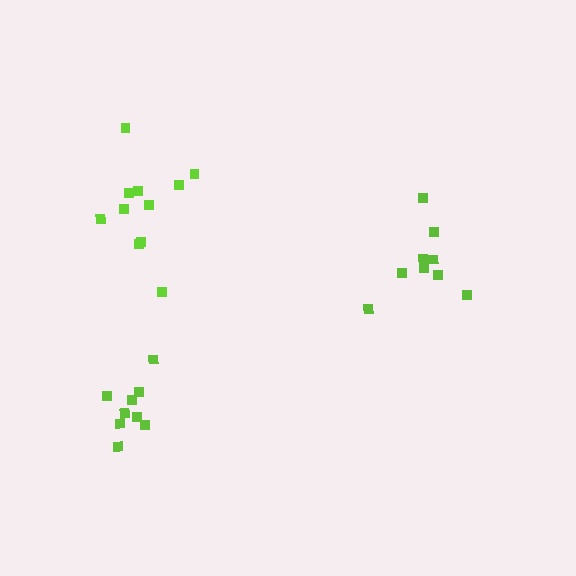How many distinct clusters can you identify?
There are 3 distinct clusters.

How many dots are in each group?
Group 1: 9 dots, Group 2: 11 dots, Group 3: 9 dots (29 total).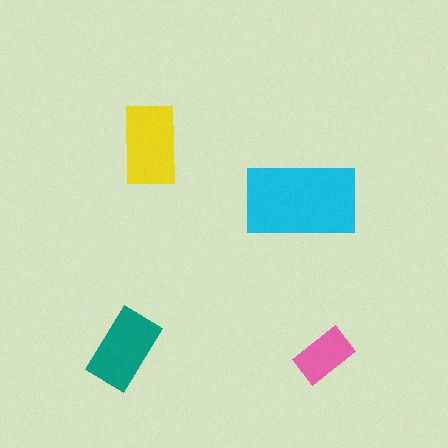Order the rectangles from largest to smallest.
the cyan one, the yellow one, the teal one, the pink one.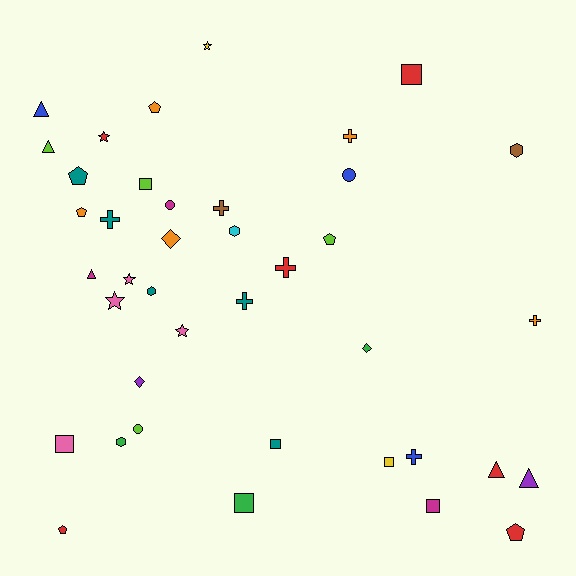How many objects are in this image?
There are 40 objects.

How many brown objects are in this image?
There are 2 brown objects.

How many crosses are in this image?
There are 7 crosses.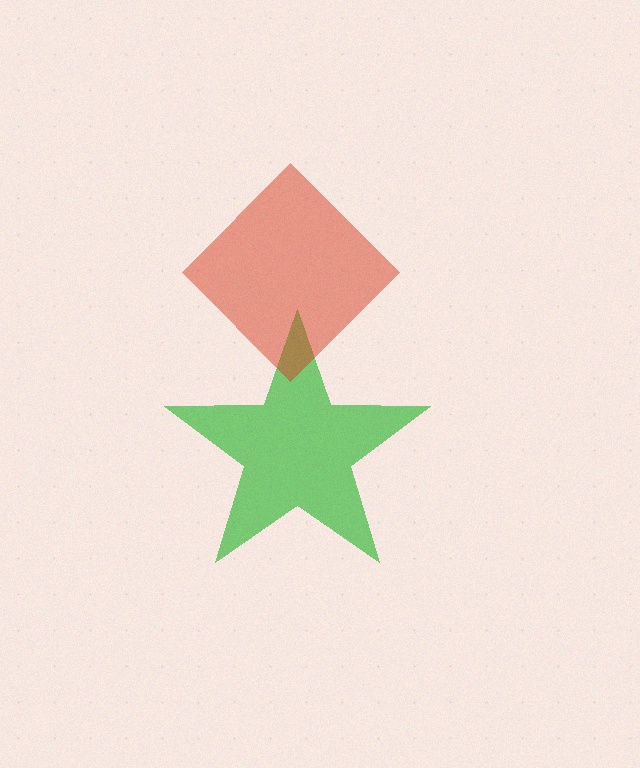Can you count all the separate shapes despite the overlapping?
Yes, there are 2 separate shapes.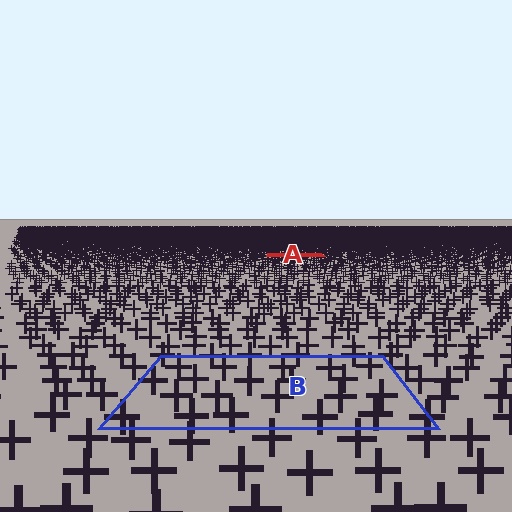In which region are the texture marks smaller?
The texture marks are smaller in region A, because it is farther away.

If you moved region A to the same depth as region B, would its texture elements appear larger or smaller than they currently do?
They would appear larger. At a closer depth, the same texture elements are projected at a bigger on-screen size.